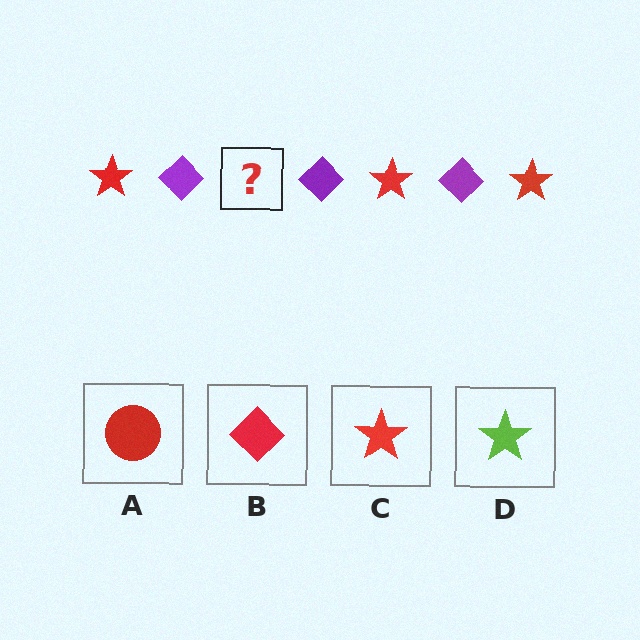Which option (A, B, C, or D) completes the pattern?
C.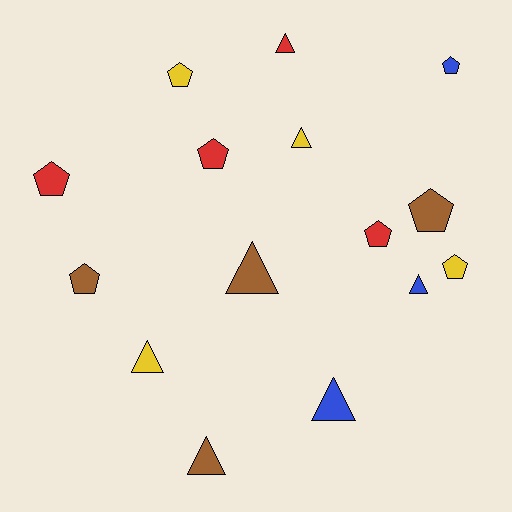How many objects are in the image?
There are 15 objects.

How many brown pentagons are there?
There are 2 brown pentagons.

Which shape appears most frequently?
Pentagon, with 8 objects.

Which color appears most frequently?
Yellow, with 4 objects.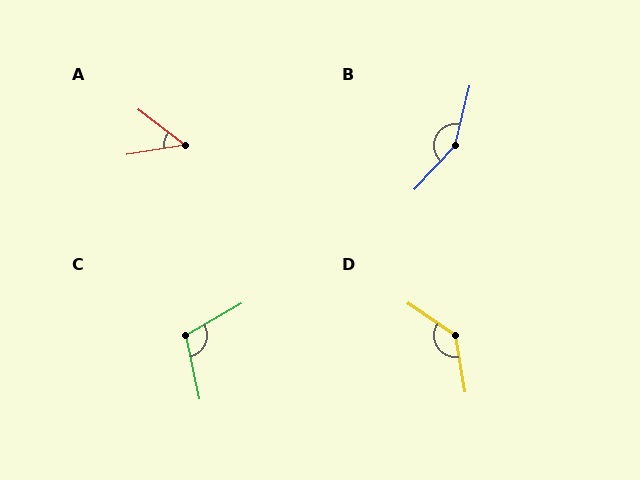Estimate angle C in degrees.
Approximately 108 degrees.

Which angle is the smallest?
A, at approximately 46 degrees.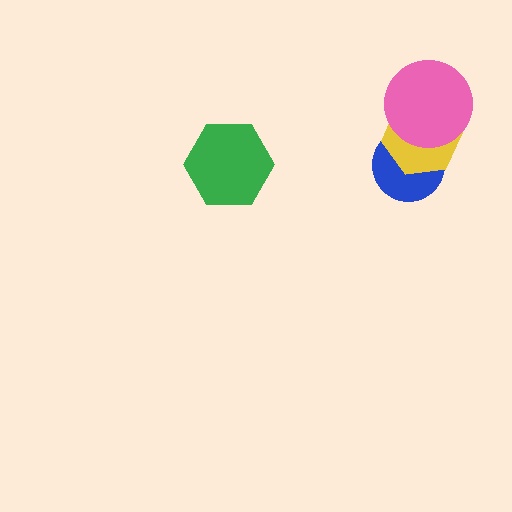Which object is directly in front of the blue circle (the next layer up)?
The yellow hexagon is directly in front of the blue circle.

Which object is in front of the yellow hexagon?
The pink circle is in front of the yellow hexagon.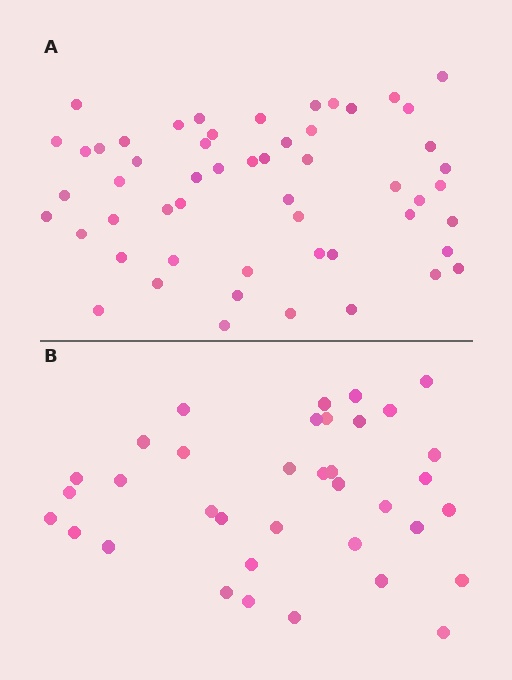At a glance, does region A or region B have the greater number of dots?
Region A (the top region) has more dots.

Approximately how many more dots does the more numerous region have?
Region A has approximately 20 more dots than region B.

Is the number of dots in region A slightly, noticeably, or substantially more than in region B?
Region A has substantially more. The ratio is roughly 1.5 to 1.